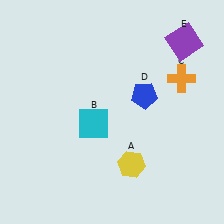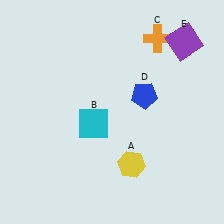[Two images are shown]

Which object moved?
The orange cross (C) moved up.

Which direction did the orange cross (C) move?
The orange cross (C) moved up.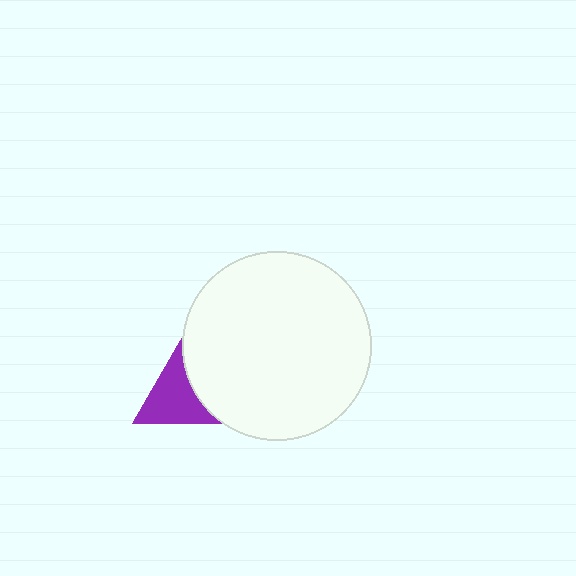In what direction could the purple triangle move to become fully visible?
The purple triangle could move left. That would shift it out from behind the white circle entirely.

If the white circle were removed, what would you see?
You would see the complete purple triangle.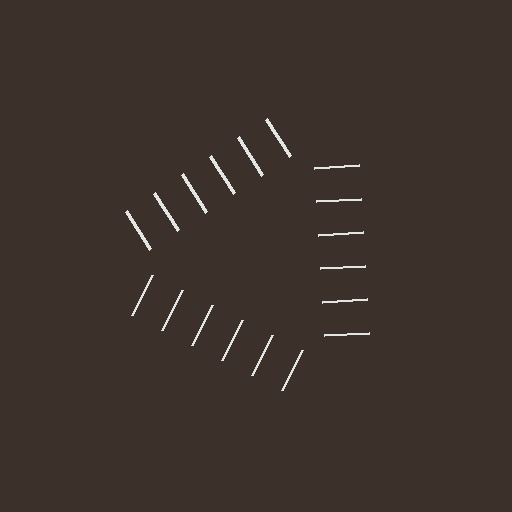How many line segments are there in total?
18 — 6 along each of the 3 edges.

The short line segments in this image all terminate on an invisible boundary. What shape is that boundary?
An illusory triangle — the line segments terminate on its edges but no continuous stroke is drawn.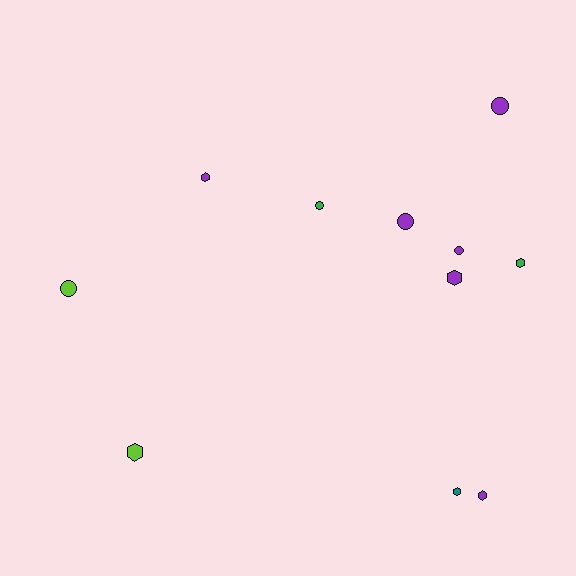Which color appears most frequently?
Purple, with 6 objects.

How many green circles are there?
There is 1 green circle.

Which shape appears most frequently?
Hexagon, with 6 objects.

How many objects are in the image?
There are 11 objects.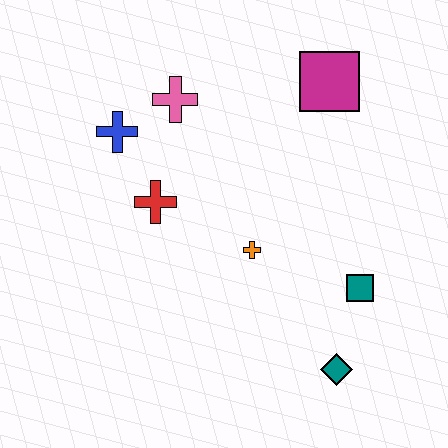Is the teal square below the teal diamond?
No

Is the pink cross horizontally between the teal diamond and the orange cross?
No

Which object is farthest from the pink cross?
The teal diamond is farthest from the pink cross.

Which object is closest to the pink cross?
The blue cross is closest to the pink cross.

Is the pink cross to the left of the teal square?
Yes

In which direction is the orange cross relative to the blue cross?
The orange cross is to the right of the blue cross.